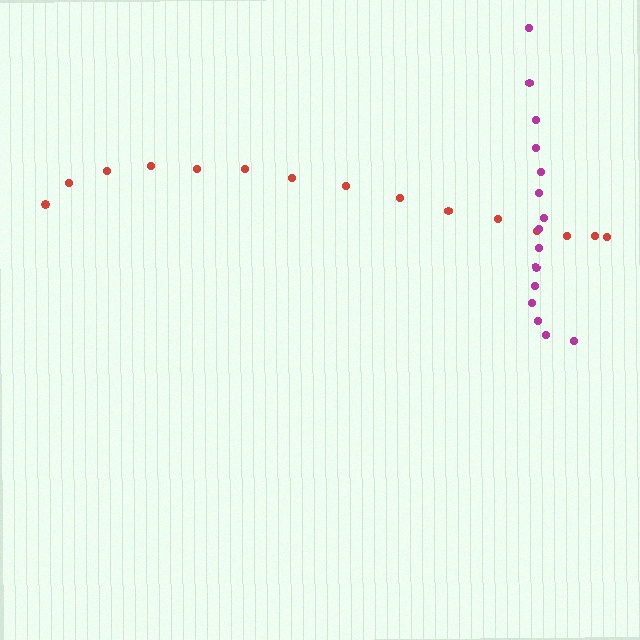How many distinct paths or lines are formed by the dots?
There are 2 distinct paths.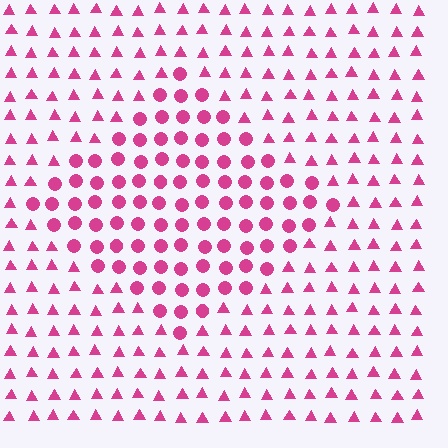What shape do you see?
I see a diamond.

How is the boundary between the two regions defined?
The boundary is defined by a change in element shape: circles inside vs. triangles outside. All elements share the same color and spacing.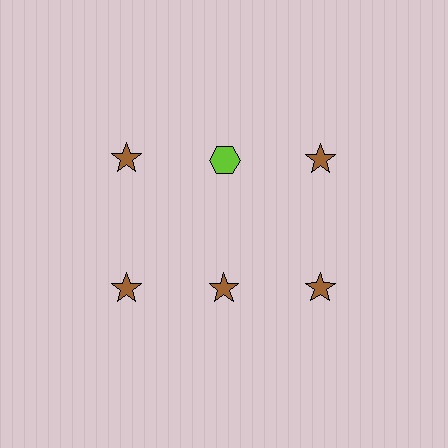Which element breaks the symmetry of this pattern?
The lime hexagon in the top row, second from left column breaks the symmetry. All other shapes are brown stars.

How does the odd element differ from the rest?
It differs in both color (lime instead of brown) and shape (hexagon instead of star).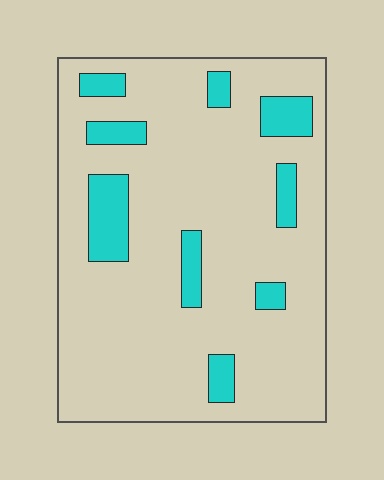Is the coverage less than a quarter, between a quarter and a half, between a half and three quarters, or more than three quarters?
Less than a quarter.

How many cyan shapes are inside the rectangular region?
9.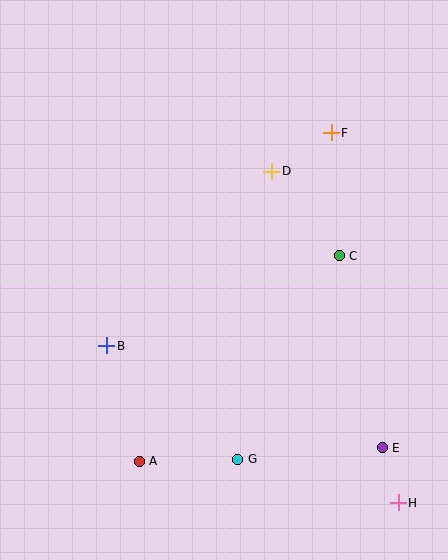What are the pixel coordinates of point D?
Point D is at (272, 172).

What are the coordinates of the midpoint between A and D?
The midpoint between A and D is at (205, 316).